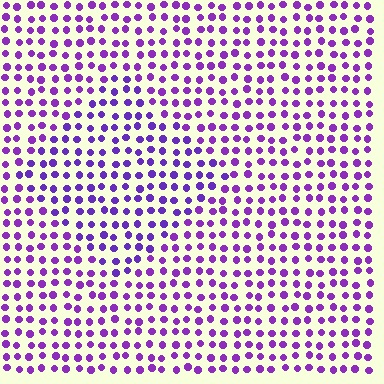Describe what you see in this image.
The image is filled with small purple elements in a uniform arrangement. A diamond-shaped region is visible where the elements are tinted to a slightly different hue, forming a subtle color boundary.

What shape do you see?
I see a diamond.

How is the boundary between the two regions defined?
The boundary is defined purely by a slight shift in hue (about 17 degrees). Spacing, size, and orientation are identical on both sides.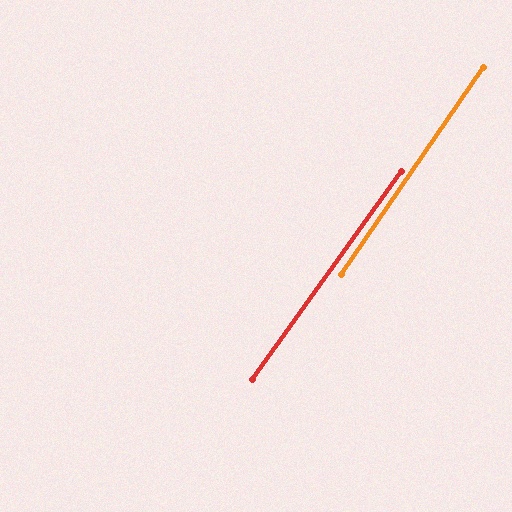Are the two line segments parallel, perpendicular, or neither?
Parallel — their directions differ by only 1.3°.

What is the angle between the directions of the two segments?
Approximately 1 degree.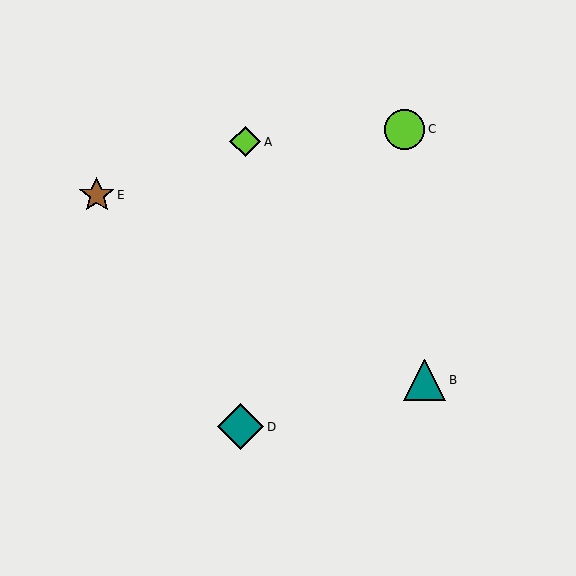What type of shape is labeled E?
Shape E is a brown star.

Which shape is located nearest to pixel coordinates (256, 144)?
The lime diamond (labeled A) at (245, 142) is nearest to that location.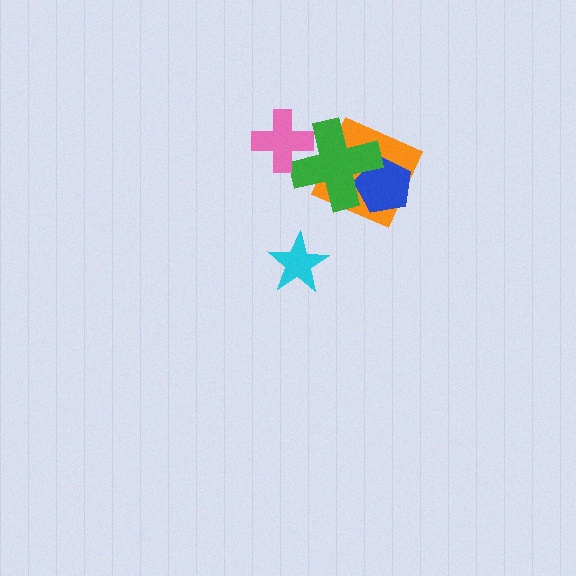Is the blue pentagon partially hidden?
Yes, it is partially covered by another shape.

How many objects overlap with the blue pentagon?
2 objects overlap with the blue pentagon.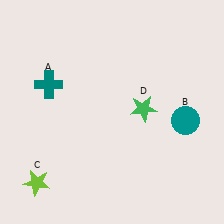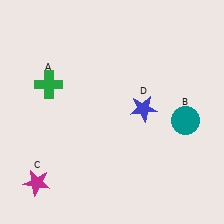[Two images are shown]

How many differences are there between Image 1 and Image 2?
There are 3 differences between the two images.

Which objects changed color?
A changed from teal to green. C changed from lime to magenta. D changed from green to blue.